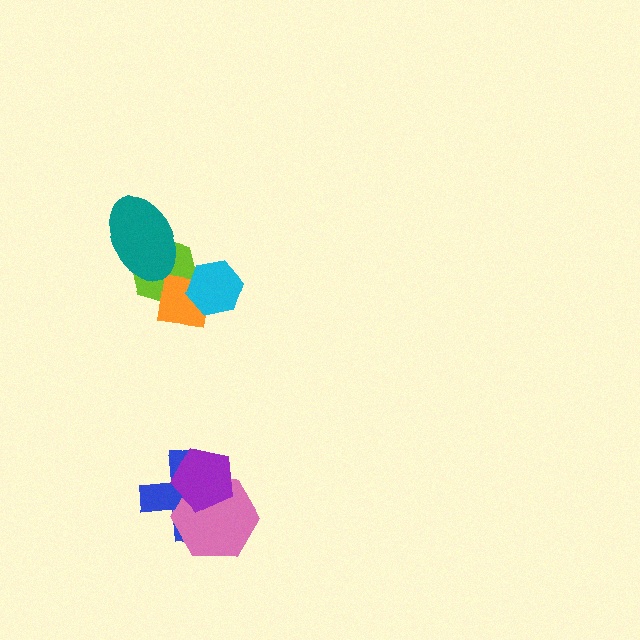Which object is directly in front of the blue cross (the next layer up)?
The pink hexagon is directly in front of the blue cross.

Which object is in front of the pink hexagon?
The purple pentagon is in front of the pink hexagon.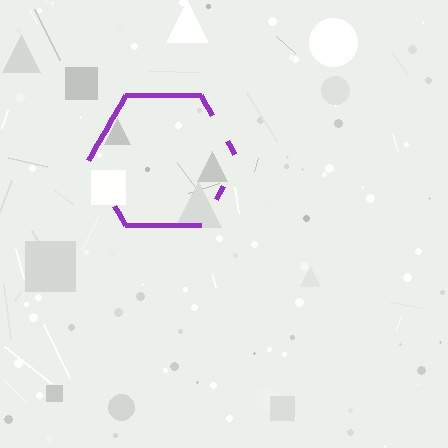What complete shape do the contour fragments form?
The contour fragments form a hexagon.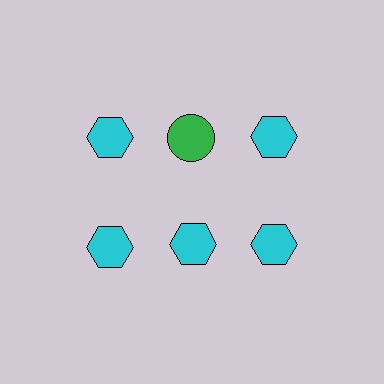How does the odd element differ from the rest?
It differs in both color (green instead of cyan) and shape (circle instead of hexagon).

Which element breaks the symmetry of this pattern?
The green circle in the top row, second from left column breaks the symmetry. All other shapes are cyan hexagons.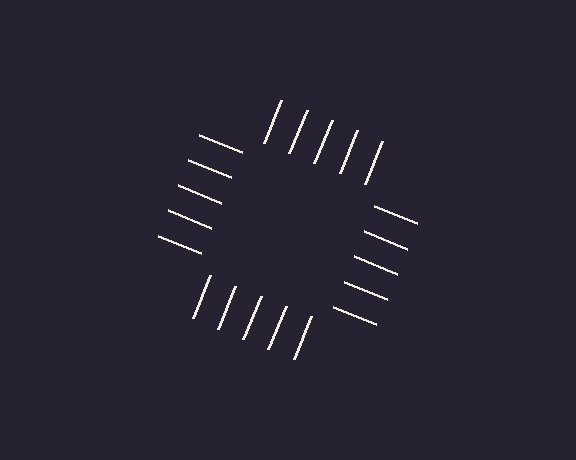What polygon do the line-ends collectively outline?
An illusory square — the line segments terminate on its edges but no continuous stroke is drawn.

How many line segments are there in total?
20 — 5 along each of the 4 edges.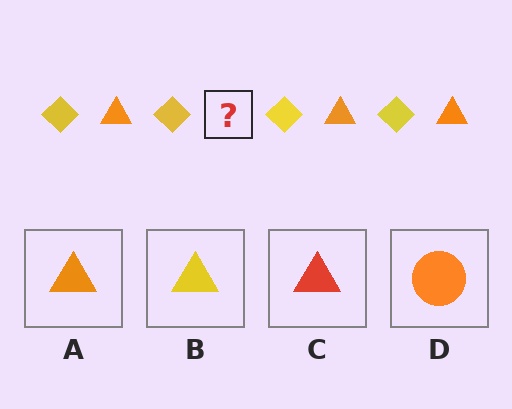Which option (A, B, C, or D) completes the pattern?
A.